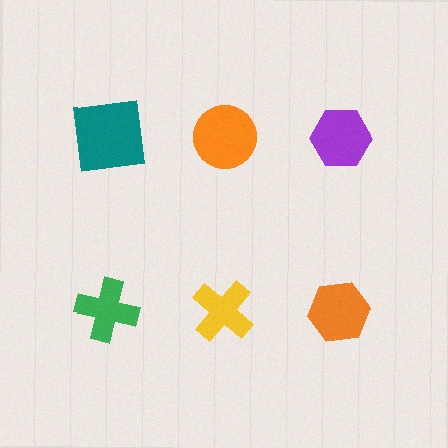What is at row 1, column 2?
An orange circle.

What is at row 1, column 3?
A purple hexagon.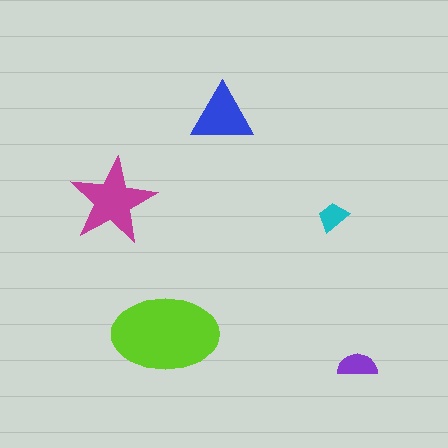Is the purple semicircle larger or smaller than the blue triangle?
Smaller.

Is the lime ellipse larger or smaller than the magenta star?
Larger.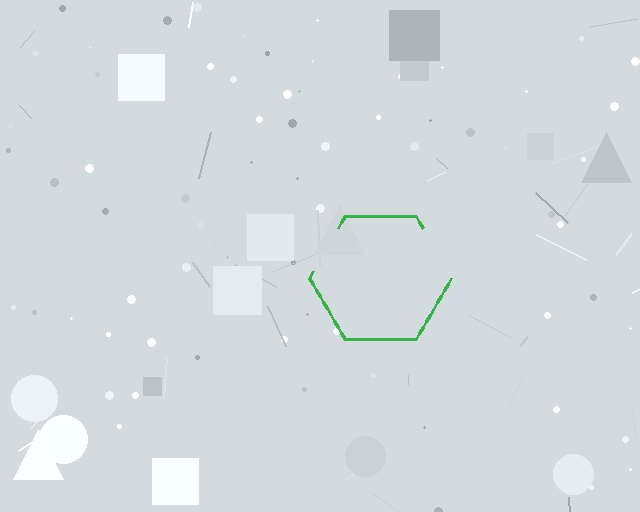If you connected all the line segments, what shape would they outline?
They would outline a hexagon.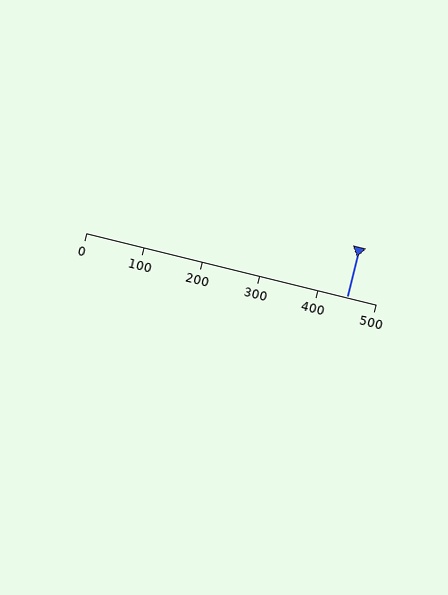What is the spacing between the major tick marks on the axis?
The major ticks are spaced 100 apart.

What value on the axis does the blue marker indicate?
The marker indicates approximately 450.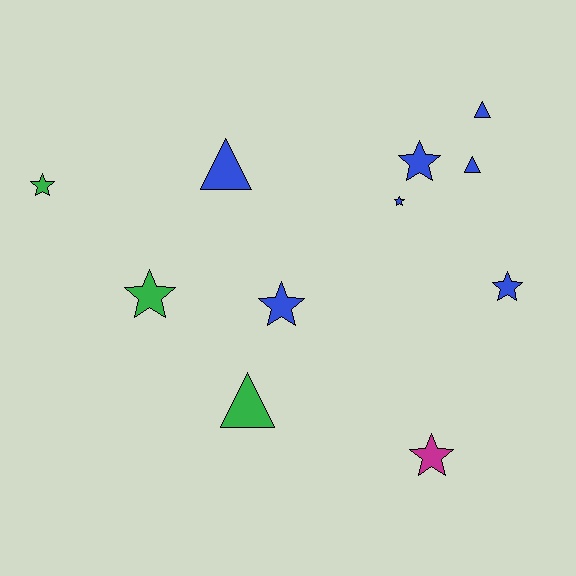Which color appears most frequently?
Blue, with 7 objects.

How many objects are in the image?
There are 11 objects.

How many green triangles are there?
There is 1 green triangle.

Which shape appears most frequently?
Star, with 7 objects.